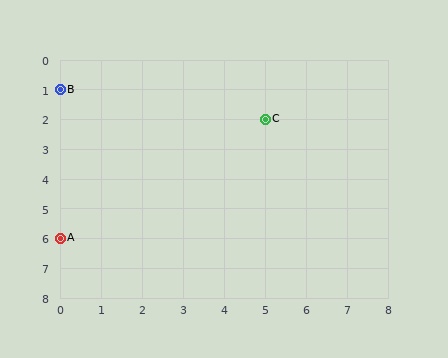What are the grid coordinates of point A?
Point A is at grid coordinates (0, 6).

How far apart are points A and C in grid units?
Points A and C are 5 columns and 4 rows apart (about 6.4 grid units diagonally).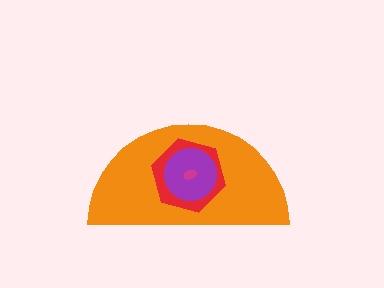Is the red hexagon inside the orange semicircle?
Yes.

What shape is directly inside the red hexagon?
The purple circle.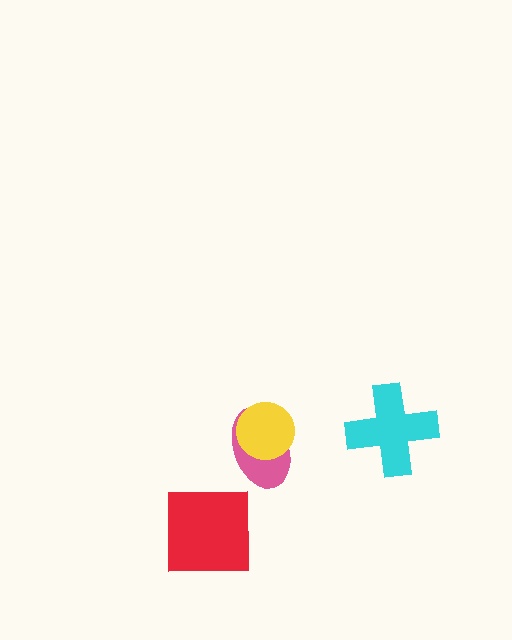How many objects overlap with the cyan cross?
0 objects overlap with the cyan cross.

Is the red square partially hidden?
No, no other shape covers it.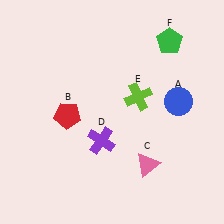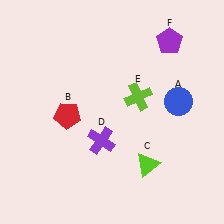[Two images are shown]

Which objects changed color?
C changed from pink to lime. F changed from green to purple.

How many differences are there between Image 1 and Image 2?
There are 2 differences between the two images.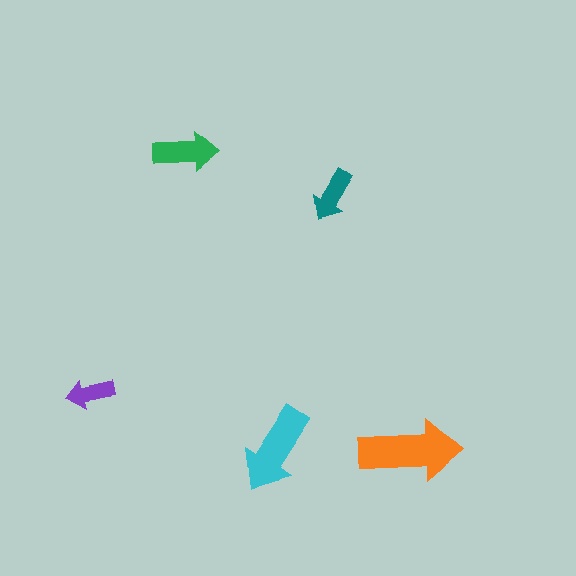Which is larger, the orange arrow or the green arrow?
The orange one.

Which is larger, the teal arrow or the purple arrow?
The teal one.